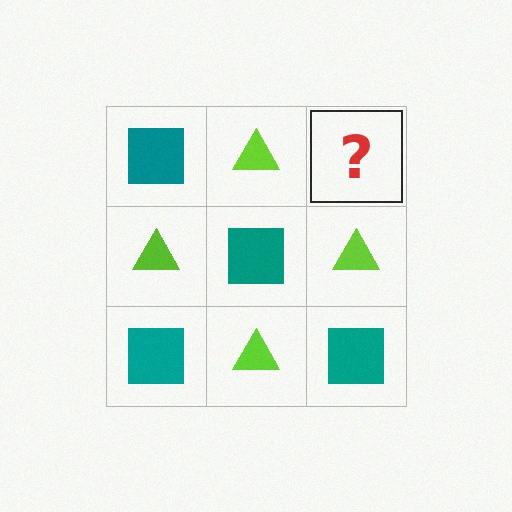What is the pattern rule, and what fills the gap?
The rule is that it alternates teal square and lime triangle in a checkerboard pattern. The gap should be filled with a teal square.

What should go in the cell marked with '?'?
The missing cell should contain a teal square.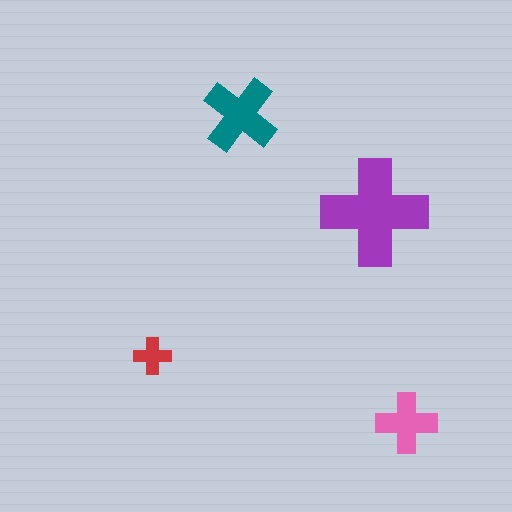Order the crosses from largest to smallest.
the purple one, the teal one, the pink one, the red one.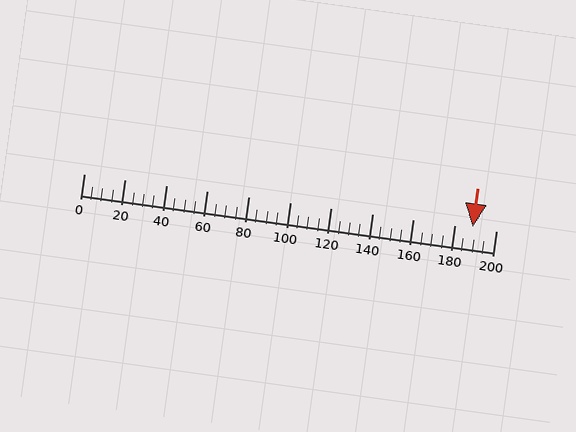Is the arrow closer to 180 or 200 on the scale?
The arrow is closer to 180.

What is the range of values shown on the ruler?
The ruler shows values from 0 to 200.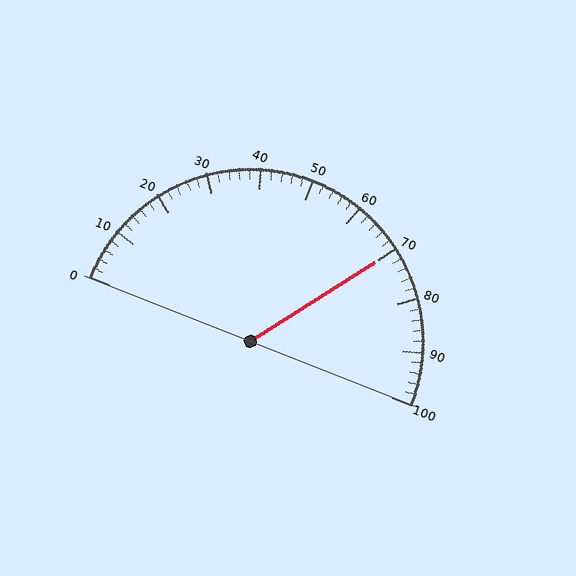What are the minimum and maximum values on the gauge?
The gauge ranges from 0 to 100.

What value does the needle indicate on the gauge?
The needle indicates approximately 70.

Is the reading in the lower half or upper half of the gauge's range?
The reading is in the upper half of the range (0 to 100).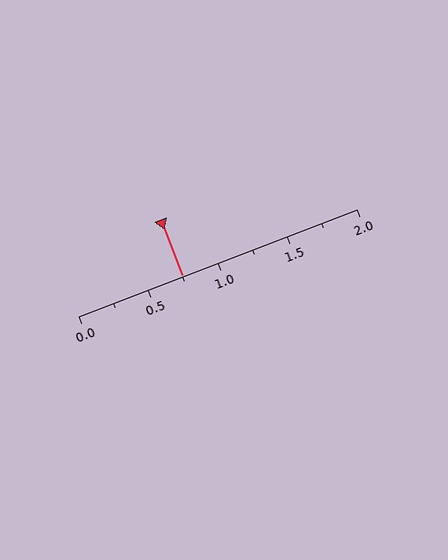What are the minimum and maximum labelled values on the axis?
The axis runs from 0.0 to 2.0.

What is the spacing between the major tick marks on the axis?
The major ticks are spaced 0.5 apart.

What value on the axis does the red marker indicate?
The marker indicates approximately 0.75.